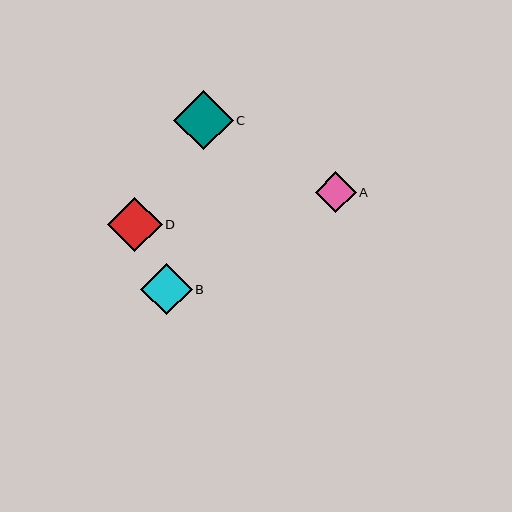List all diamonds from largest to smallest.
From largest to smallest: C, D, B, A.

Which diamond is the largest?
Diamond C is the largest with a size of approximately 60 pixels.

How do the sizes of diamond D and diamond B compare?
Diamond D and diamond B are approximately the same size.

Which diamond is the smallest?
Diamond A is the smallest with a size of approximately 41 pixels.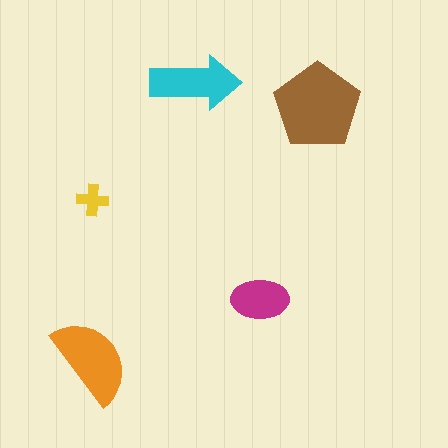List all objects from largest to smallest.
The brown pentagon, the orange semicircle, the cyan arrow, the magenta ellipse, the yellow cross.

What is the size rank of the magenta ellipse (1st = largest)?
4th.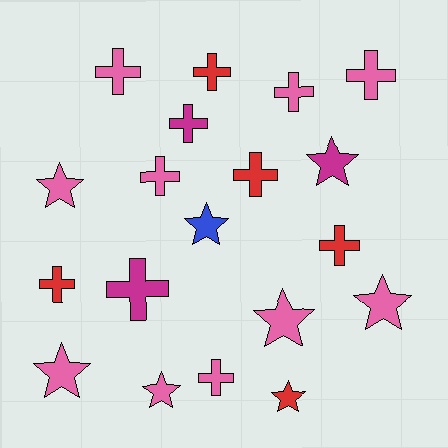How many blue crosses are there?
There are no blue crosses.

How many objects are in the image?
There are 19 objects.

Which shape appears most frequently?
Cross, with 11 objects.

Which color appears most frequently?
Pink, with 10 objects.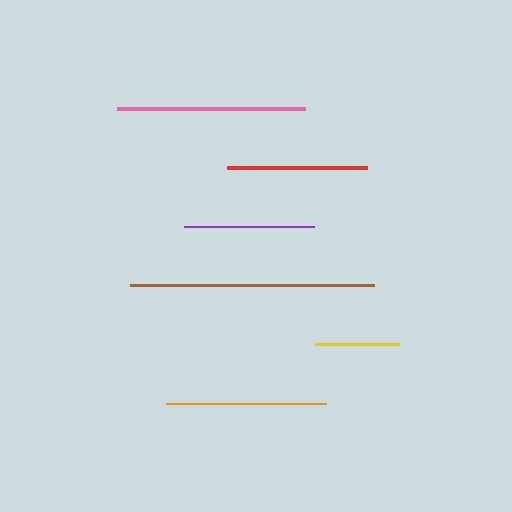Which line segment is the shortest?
The yellow line is the shortest at approximately 84 pixels.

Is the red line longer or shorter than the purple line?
The red line is longer than the purple line.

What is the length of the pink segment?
The pink segment is approximately 188 pixels long.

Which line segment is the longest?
The brown line is the longest at approximately 244 pixels.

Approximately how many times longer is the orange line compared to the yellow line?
The orange line is approximately 1.9 times the length of the yellow line.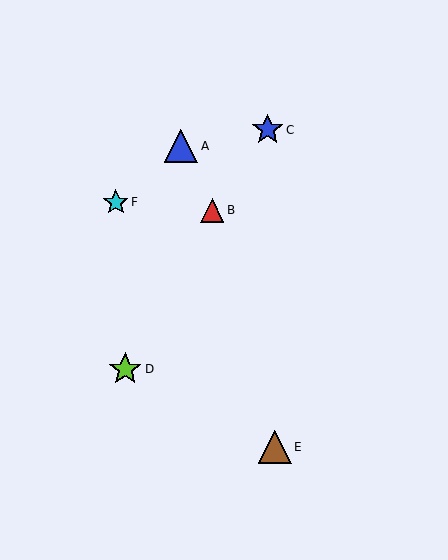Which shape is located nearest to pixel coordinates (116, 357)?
The lime star (labeled D) at (125, 369) is nearest to that location.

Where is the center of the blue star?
The center of the blue star is at (268, 130).